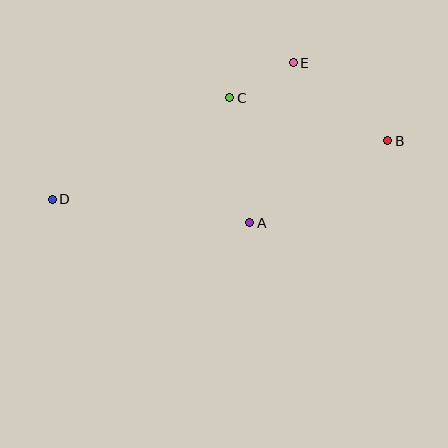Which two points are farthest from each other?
Points B and D are farthest from each other.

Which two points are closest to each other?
Points C and E are closest to each other.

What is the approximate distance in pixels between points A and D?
The distance between A and D is approximately 199 pixels.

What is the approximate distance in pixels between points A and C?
The distance between A and C is approximately 127 pixels.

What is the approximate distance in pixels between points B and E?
The distance between B and E is approximately 123 pixels.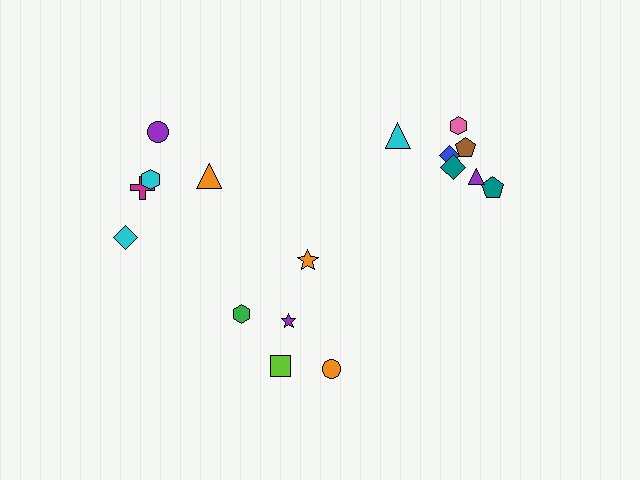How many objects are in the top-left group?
There are 5 objects.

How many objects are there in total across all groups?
There are 17 objects.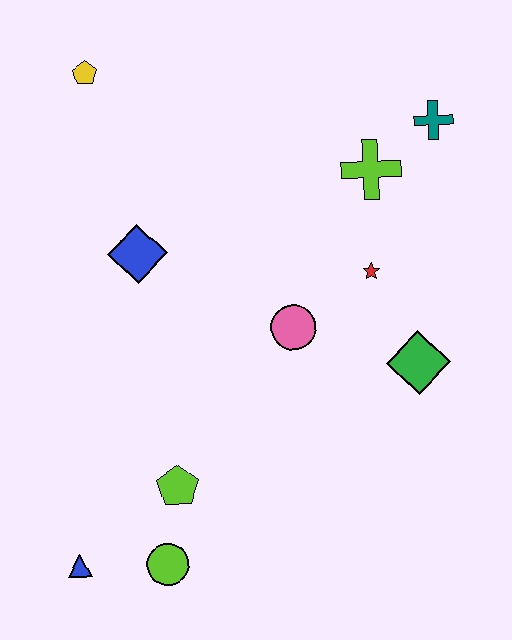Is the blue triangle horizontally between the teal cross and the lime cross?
No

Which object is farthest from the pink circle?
The yellow pentagon is farthest from the pink circle.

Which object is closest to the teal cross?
The lime cross is closest to the teal cross.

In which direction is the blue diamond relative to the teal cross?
The blue diamond is to the left of the teal cross.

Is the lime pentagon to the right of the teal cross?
No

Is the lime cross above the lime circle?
Yes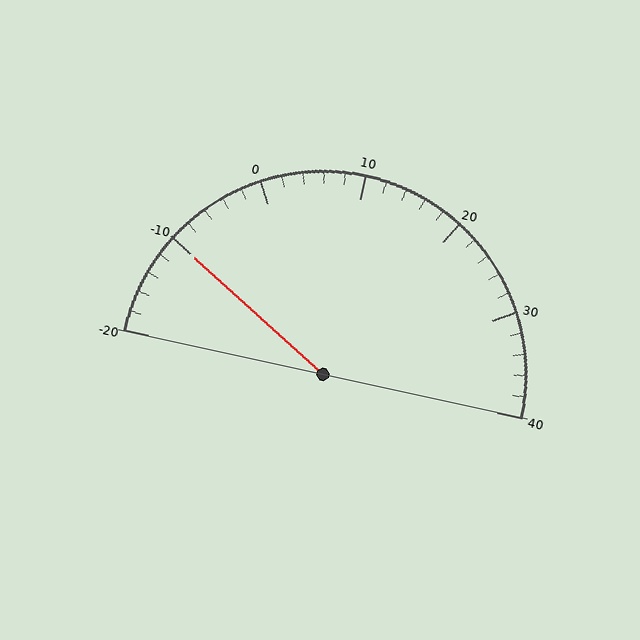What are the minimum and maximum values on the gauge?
The gauge ranges from -20 to 40.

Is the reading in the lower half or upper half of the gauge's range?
The reading is in the lower half of the range (-20 to 40).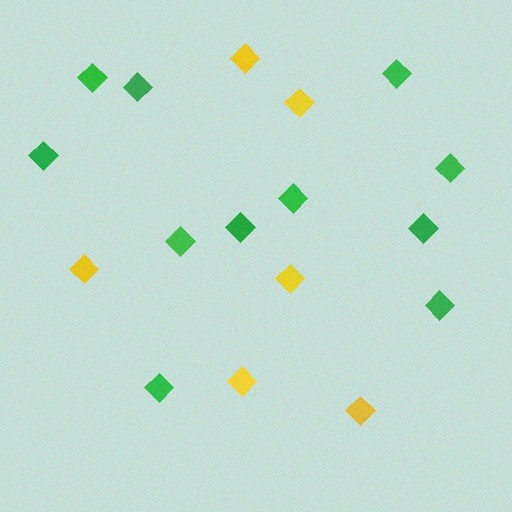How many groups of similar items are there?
There are 2 groups: one group of yellow diamonds (6) and one group of green diamonds (11).